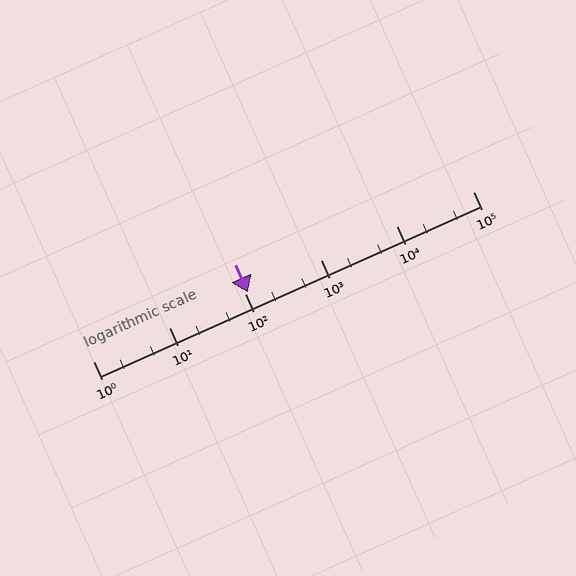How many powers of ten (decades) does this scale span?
The scale spans 5 decades, from 1 to 100000.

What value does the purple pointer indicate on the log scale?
The pointer indicates approximately 110.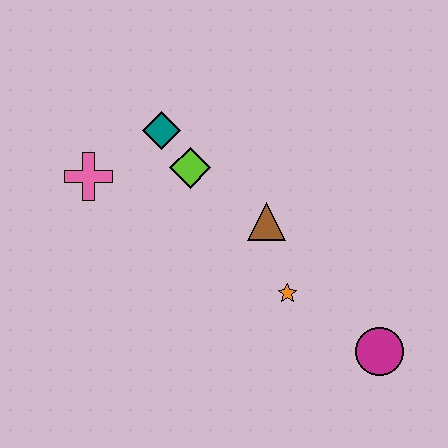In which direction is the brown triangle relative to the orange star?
The brown triangle is above the orange star.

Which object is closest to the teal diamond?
The lime diamond is closest to the teal diamond.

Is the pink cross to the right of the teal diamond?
No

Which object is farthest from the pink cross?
The magenta circle is farthest from the pink cross.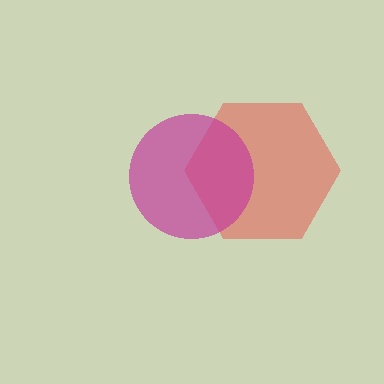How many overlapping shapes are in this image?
There are 2 overlapping shapes in the image.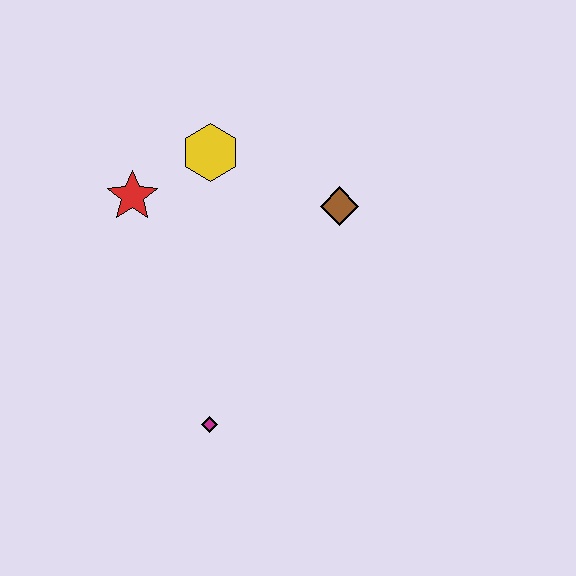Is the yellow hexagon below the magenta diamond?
No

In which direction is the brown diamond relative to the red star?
The brown diamond is to the right of the red star.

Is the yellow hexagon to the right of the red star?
Yes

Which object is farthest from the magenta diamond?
The yellow hexagon is farthest from the magenta diamond.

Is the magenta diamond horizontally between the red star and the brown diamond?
Yes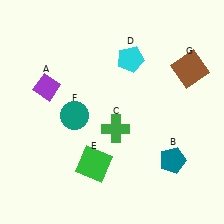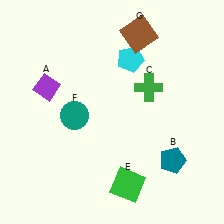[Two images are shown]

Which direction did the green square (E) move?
The green square (E) moved right.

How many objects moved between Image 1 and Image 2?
3 objects moved between the two images.